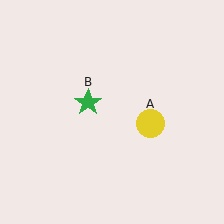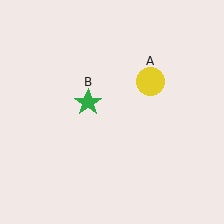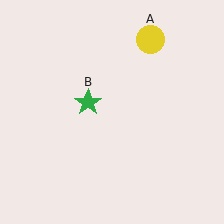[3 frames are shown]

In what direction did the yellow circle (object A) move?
The yellow circle (object A) moved up.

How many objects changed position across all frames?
1 object changed position: yellow circle (object A).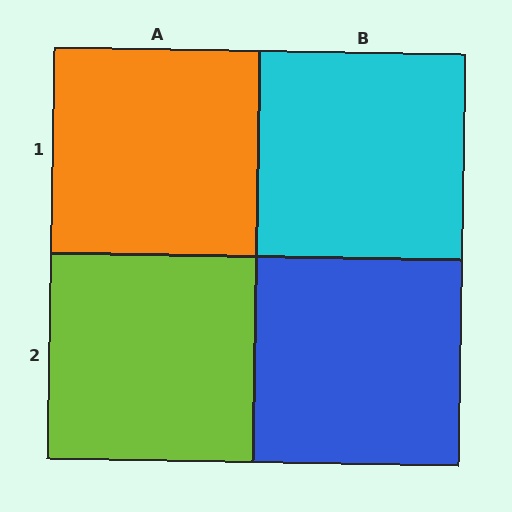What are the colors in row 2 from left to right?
Lime, blue.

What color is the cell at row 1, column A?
Orange.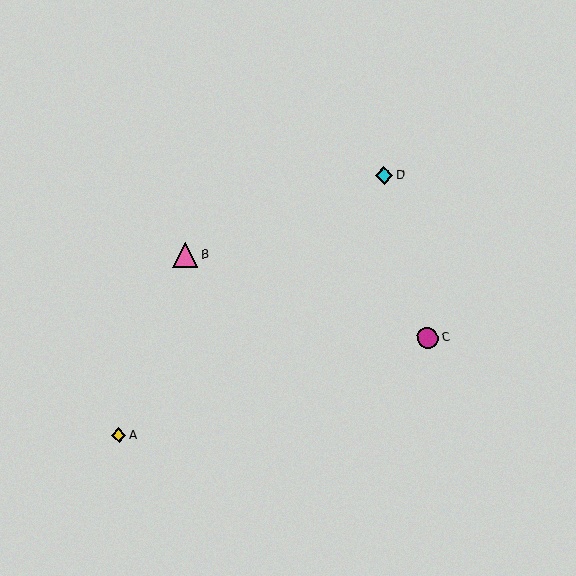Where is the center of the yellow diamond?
The center of the yellow diamond is at (119, 435).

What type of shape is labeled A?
Shape A is a yellow diamond.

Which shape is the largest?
The pink triangle (labeled B) is the largest.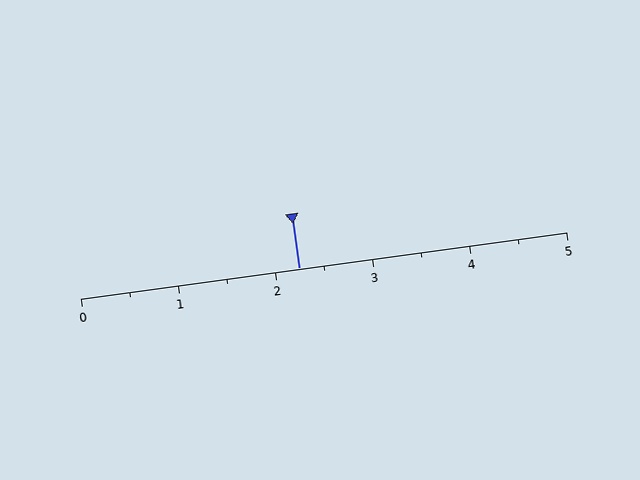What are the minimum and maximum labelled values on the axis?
The axis runs from 0 to 5.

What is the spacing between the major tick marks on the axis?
The major ticks are spaced 1 apart.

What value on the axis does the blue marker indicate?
The marker indicates approximately 2.2.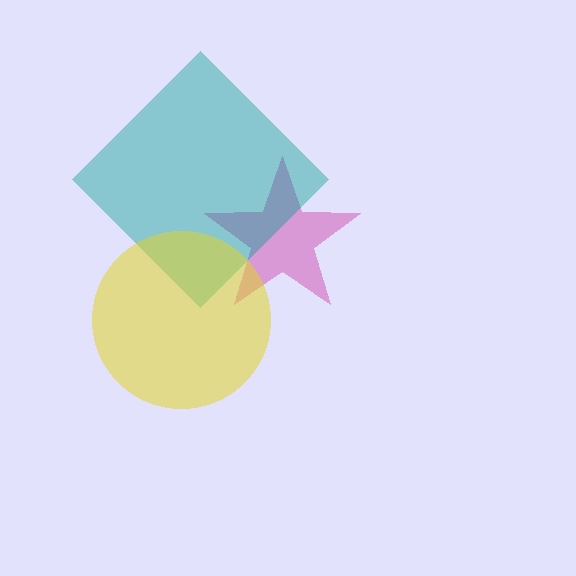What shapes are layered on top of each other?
The layered shapes are: a magenta star, a teal diamond, a yellow circle.